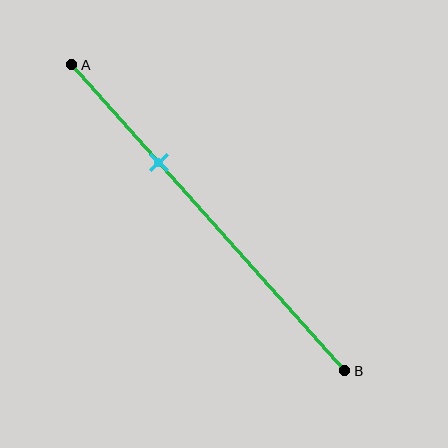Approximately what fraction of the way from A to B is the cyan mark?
The cyan mark is approximately 30% of the way from A to B.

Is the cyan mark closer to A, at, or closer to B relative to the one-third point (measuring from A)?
The cyan mark is approximately at the one-third point of segment AB.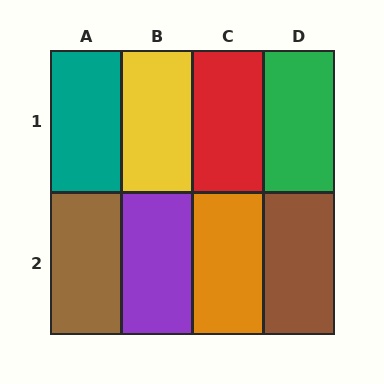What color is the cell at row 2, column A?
Brown.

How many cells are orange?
1 cell is orange.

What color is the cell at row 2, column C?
Orange.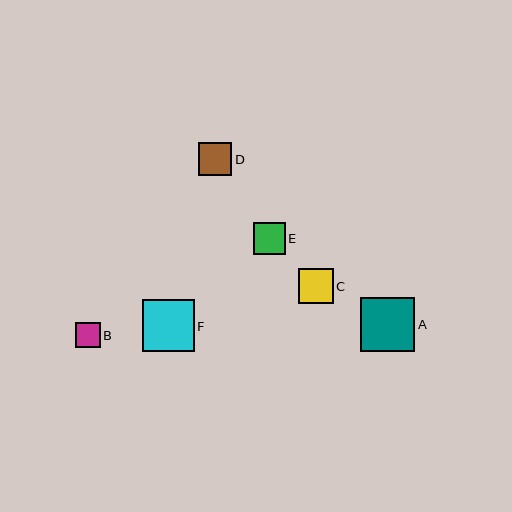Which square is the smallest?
Square B is the smallest with a size of approximately 25 pixels.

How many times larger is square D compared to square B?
Square D is approximately 1.3 times the size of square B.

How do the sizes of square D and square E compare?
Square D and square E are approximately the same size.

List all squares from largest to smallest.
From largest to smallest: A, F, C, D, E, B.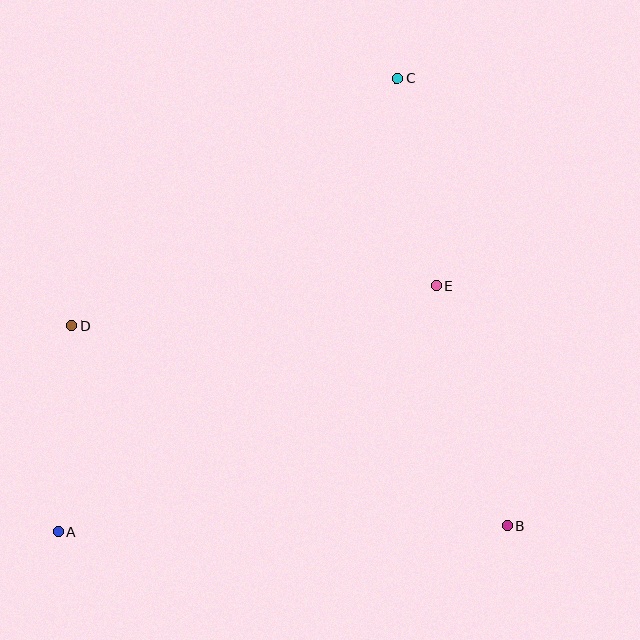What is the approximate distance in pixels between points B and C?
The distance between B and C is approximately 461 pixels.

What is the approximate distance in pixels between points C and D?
The distance between C and D is approximately 410 pixels.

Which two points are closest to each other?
Points A and D are closest to each other.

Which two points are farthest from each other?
Points A and C are farthest from each other.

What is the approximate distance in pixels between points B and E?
The distance between B and E is approximately 251 pixels.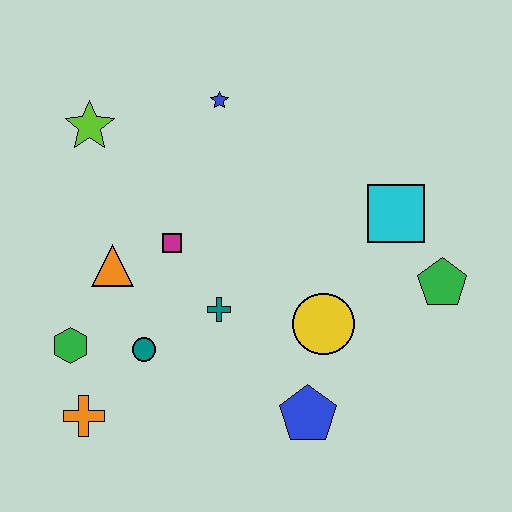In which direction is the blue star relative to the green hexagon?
The blue star is above the green hexagon.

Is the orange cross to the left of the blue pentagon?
Yes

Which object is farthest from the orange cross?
The green pentagon is farthest from the orange cross.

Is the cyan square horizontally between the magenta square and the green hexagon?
No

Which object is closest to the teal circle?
The green hexagon is closest to the teal circle.